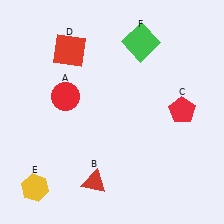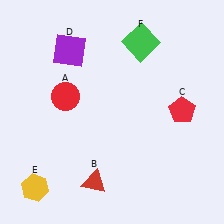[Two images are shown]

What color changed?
The square (D) changed from red in Image 1 to purple in Image 2.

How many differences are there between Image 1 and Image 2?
There is 1 difference between the two images.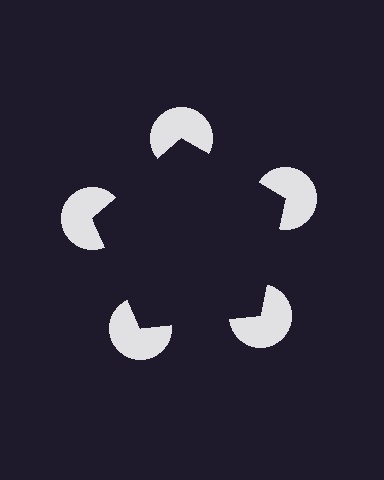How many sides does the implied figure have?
5 sides.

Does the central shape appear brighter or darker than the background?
It typically appears slightly darker than the background, even though no actual brightness change is drawn.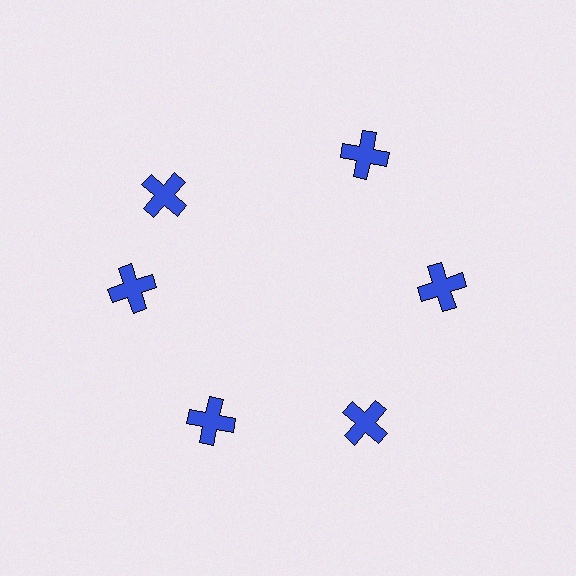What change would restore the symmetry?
The symmetry would be restored by rotating it back into even spacing with its neighbors so that all 6 crosses sit at equal angles and equal distance from the center.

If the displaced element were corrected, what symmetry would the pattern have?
It would have 6-fold rotational symmetry — the pattern would map onto itself every 60 degrees.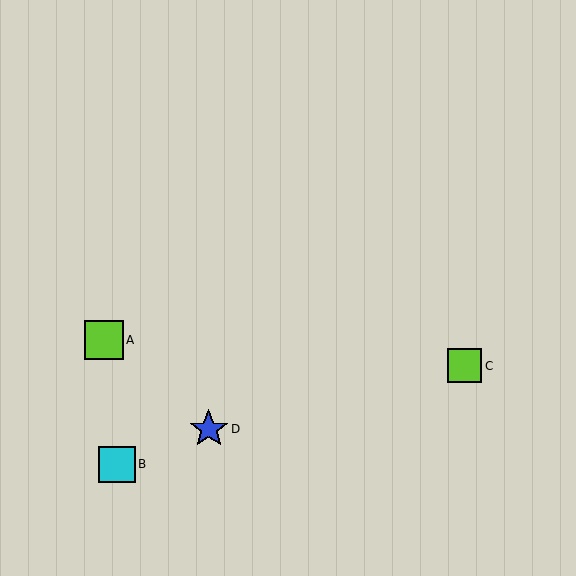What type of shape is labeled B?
Shape B is a cyan square.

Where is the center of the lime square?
The center of the lime square is at (104, 340).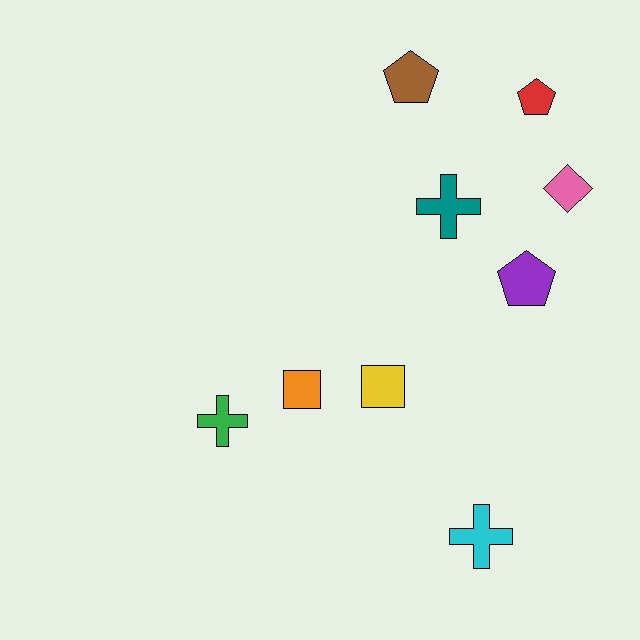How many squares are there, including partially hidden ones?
There are 2 squares.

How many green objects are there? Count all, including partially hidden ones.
There is 1 green object.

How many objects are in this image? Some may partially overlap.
There are 9 objects.